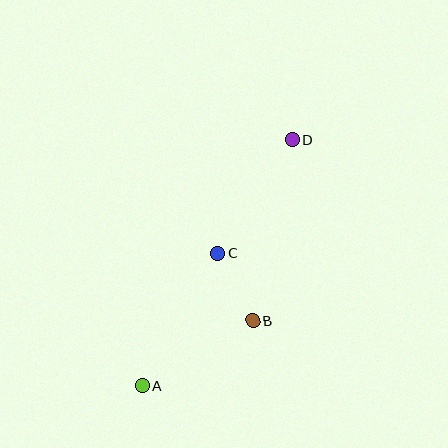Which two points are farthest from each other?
Points A and D are farthest from each other.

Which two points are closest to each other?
Points B and C are closest to each other.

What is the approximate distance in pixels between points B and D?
The distance between B and D is approximately 185 pixels.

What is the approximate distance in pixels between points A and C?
The distance between A and C is approximately 152 pixels.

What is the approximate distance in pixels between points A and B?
The distance between A and B is approximately 128 pixels.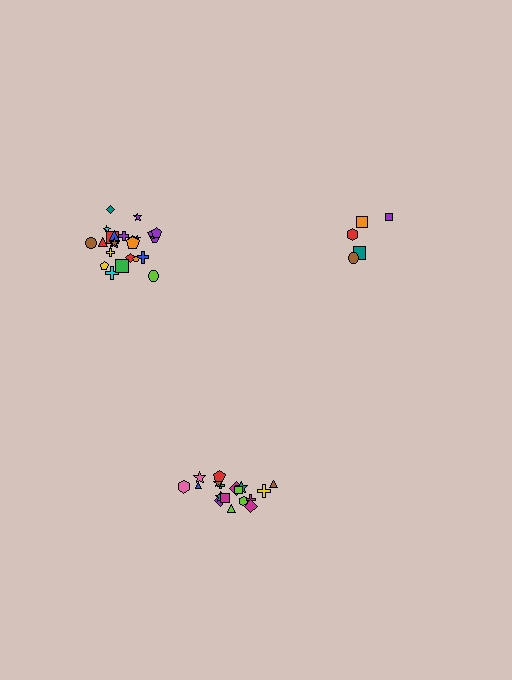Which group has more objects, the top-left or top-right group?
The top-left group.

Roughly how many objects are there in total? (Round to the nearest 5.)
Roughly 50 objects in total.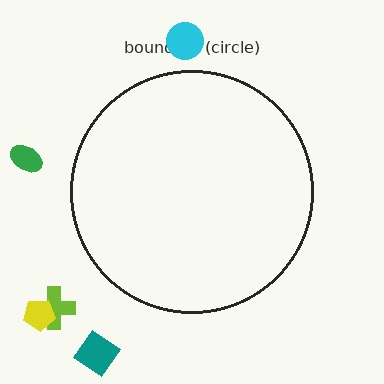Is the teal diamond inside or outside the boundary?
Outside.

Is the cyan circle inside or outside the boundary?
Outside.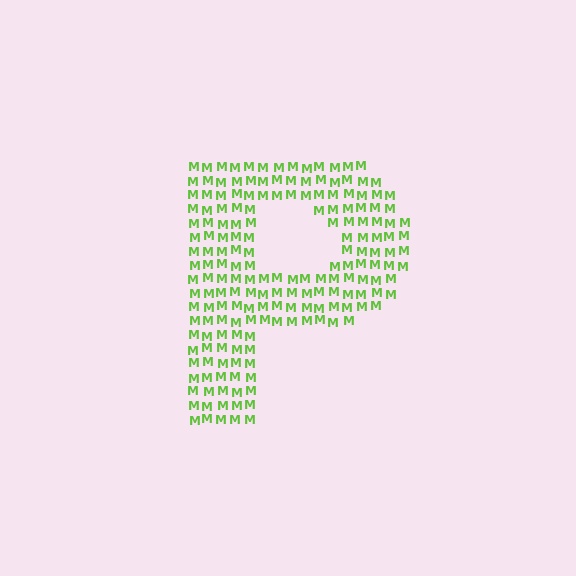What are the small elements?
The small elements are letter M's.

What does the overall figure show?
The overall figure shows the letter P.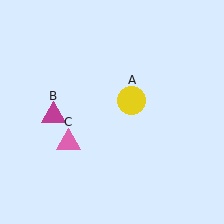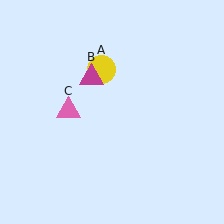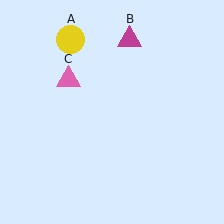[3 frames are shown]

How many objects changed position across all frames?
3 objects changed position: yellow circle (object A), magenta triangle (object B), pink triangle (object C).